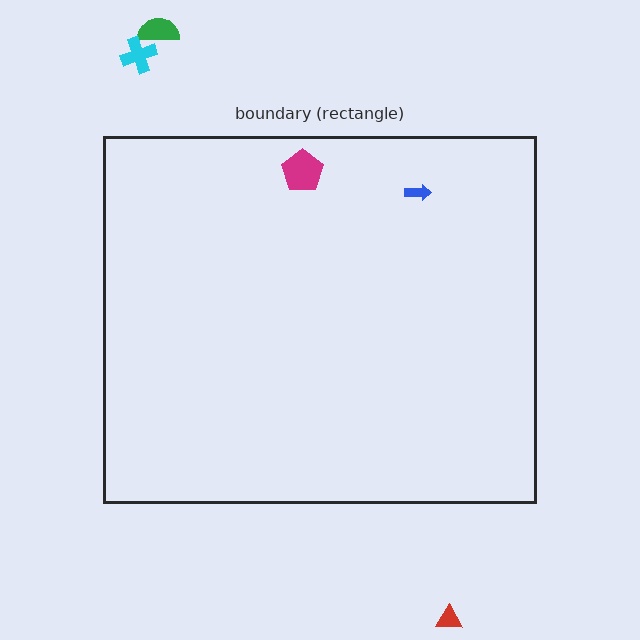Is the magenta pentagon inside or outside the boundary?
Inside.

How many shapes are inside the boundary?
2 inside, 3 outside.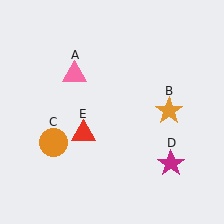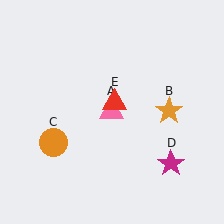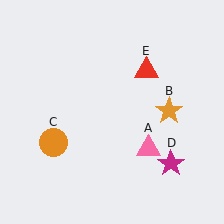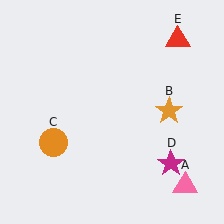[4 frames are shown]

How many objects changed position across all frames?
2 objects changed position: pink triangle (object A), red triangle (object E).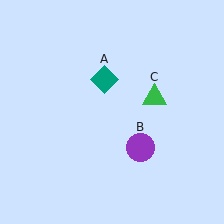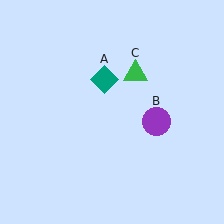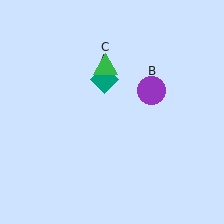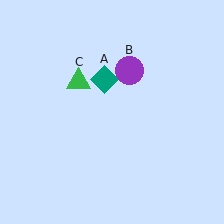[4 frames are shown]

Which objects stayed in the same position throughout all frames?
Teal diamond (object A) remained stationary.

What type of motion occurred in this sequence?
The purple circle (object B), green triangle (object C) rotated counterclockwise around the center of the scene.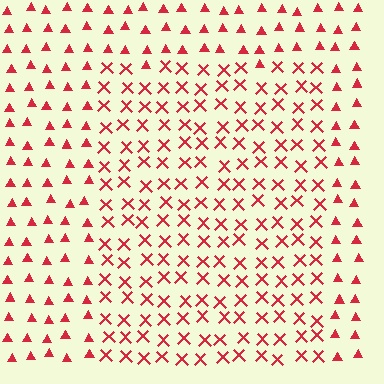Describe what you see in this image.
The image is filled with small red elements arranged in a uniform grid. A rectangle-shaped region contains X marks, while the surrounding area contains triangles. The boundary is defined purely by the change in element shape.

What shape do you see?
I see a rectangle.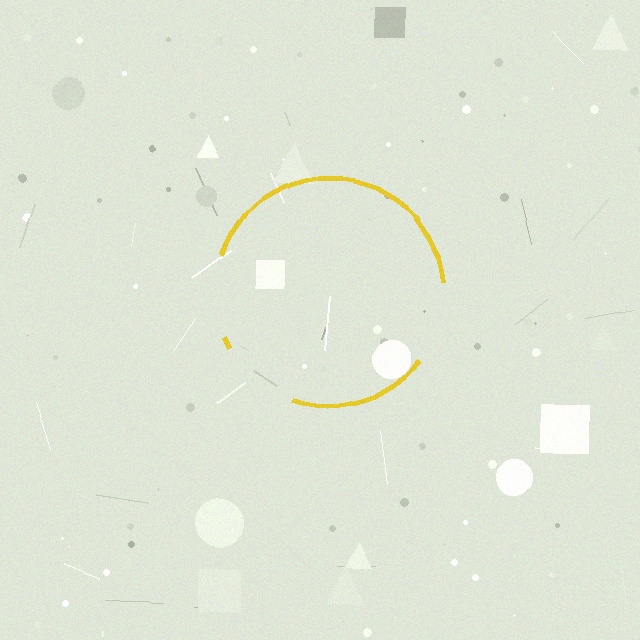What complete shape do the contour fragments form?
The contour fragments form a circle.